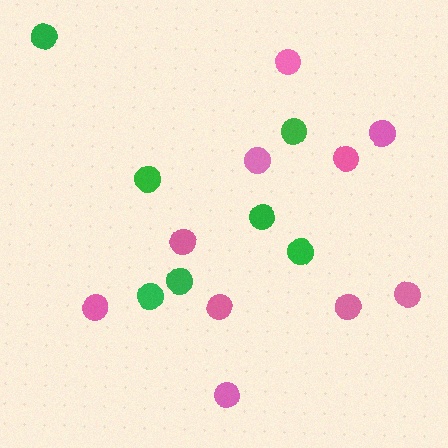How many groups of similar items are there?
There are 2 groups: one group of pink circles (10) and one group of green circles (7).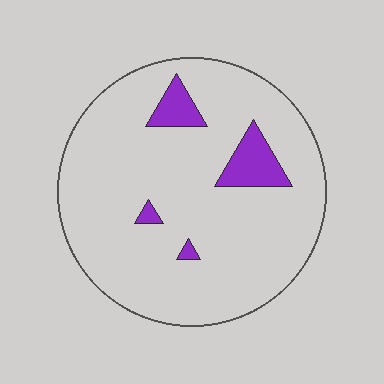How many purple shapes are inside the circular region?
4.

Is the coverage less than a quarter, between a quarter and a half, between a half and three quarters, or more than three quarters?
Less than a quarter.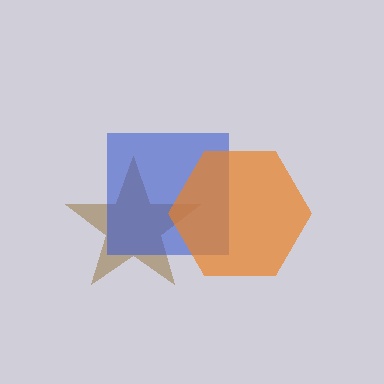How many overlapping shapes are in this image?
There are 3 overlapping shapes in the image.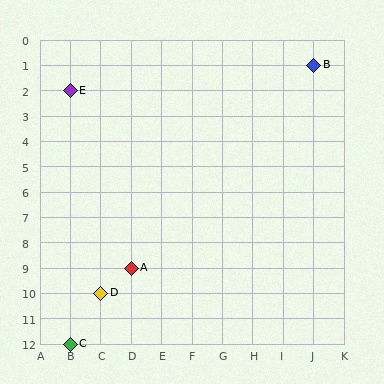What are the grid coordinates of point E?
Point E is at grid coordinates (B, 2).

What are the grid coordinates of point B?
Point B is at grid coordinates (J, 1).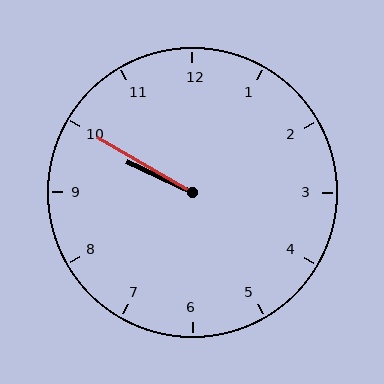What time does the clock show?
9:50.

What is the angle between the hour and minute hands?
Approximately 5 degrees.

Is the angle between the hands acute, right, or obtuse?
It is acute.